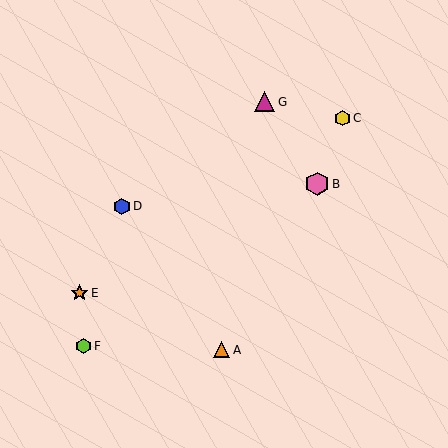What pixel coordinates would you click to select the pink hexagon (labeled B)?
Click at (317, 184) to select the pink hexagon B.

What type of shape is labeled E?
Shape E is an orange star.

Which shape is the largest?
The pink hexagon (labeled B) is the largest.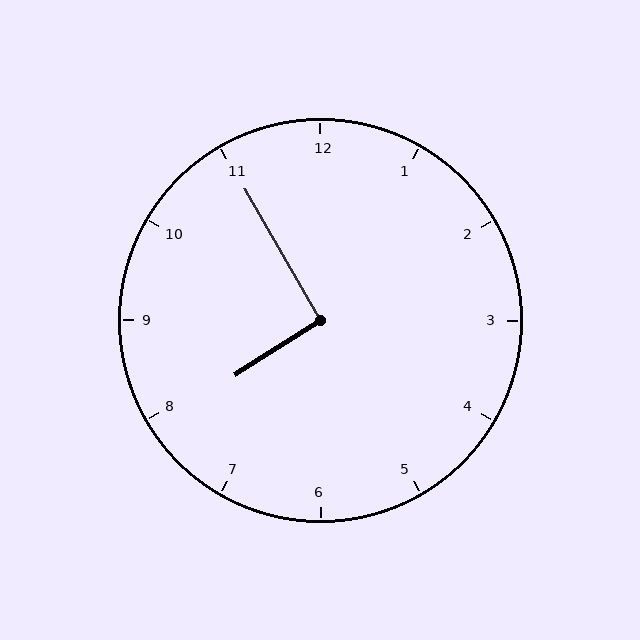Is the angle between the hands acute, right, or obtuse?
It is right.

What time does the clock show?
7:55.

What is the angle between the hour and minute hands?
Approximately 92 degrees.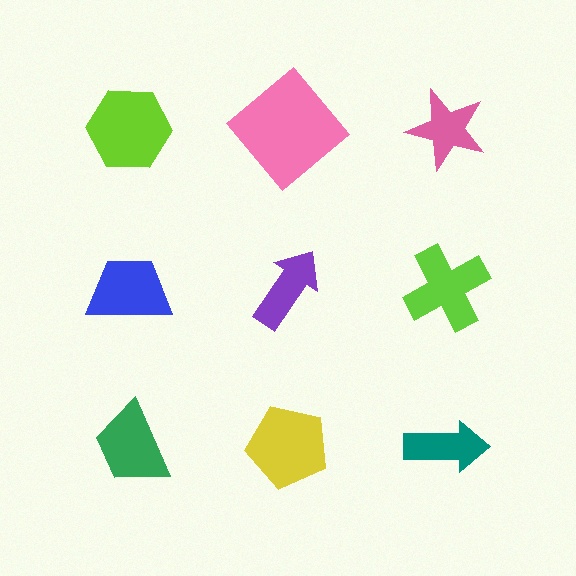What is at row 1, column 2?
A pink diamond.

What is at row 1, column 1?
A lime hexagon.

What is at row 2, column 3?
A lime cross.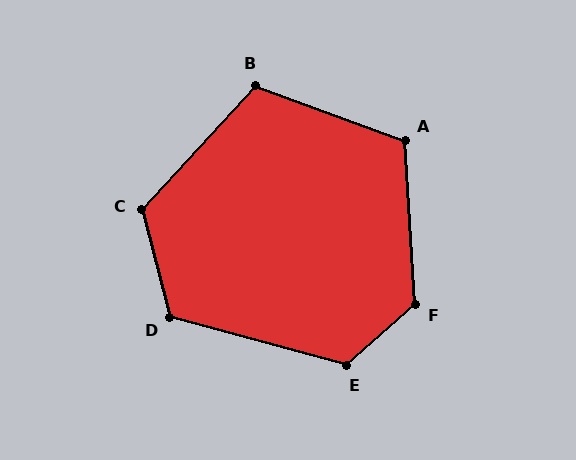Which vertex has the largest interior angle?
F, at approximately 128 degrees.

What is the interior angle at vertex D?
Approximately 119 degrees (obtuse).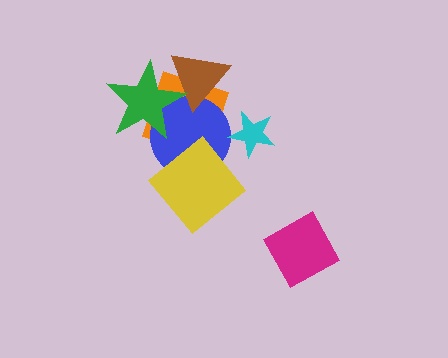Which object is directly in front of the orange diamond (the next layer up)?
The blue circle is directly in front of the orange diamond.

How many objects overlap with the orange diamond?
4 objects overlap with the orange diamond.